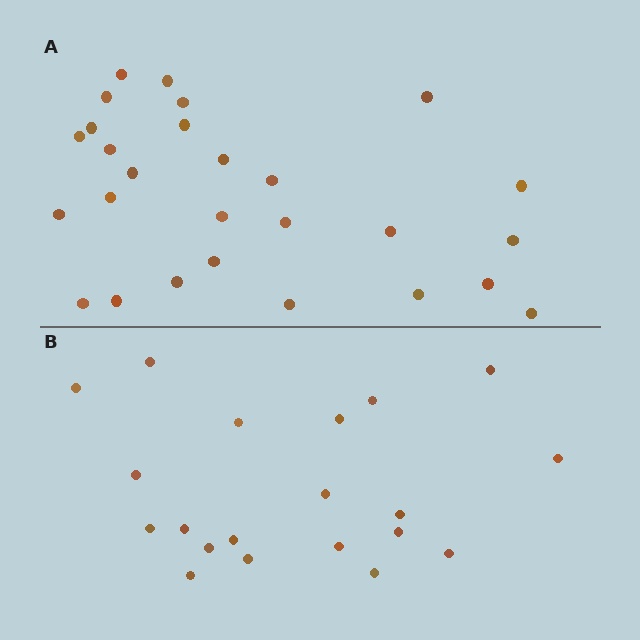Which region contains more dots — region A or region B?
Region A (the top region) has more dots.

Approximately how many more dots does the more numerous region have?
Region A has roughly 8 or so more dots than region B.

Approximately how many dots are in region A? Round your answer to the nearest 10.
About 30 dots. (The exact count is 27, which rounds to 30.)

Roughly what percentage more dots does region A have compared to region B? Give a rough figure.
About 35% more.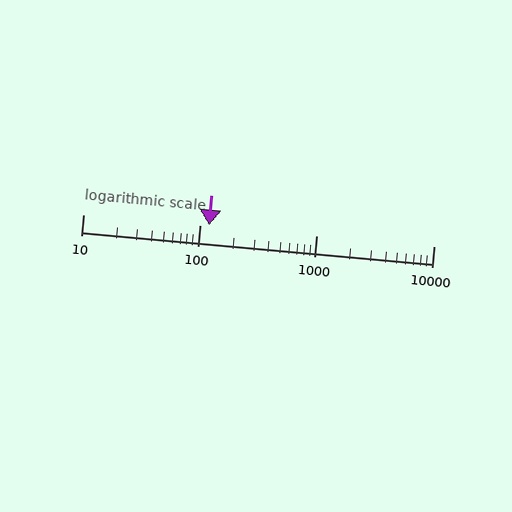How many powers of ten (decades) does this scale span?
The scale spans 3 decades, from 10 to 10000.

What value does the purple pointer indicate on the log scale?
The pointer indicates approximately 120.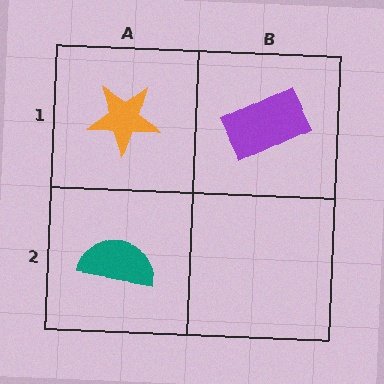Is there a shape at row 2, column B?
No, that cell is empty.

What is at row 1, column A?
An orange star.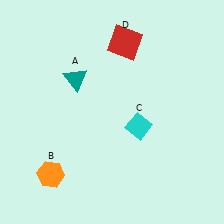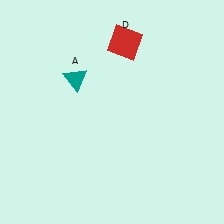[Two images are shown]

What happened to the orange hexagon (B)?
The orange hexagon (B) was removed in Image 2. It was in the bottom-left area of Image 1.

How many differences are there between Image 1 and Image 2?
There are 2 differences between the two images.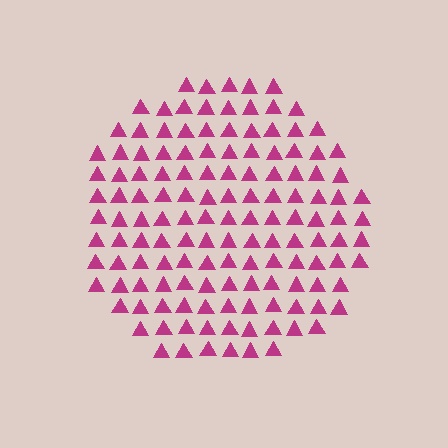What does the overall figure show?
The overall figure shows a circle.